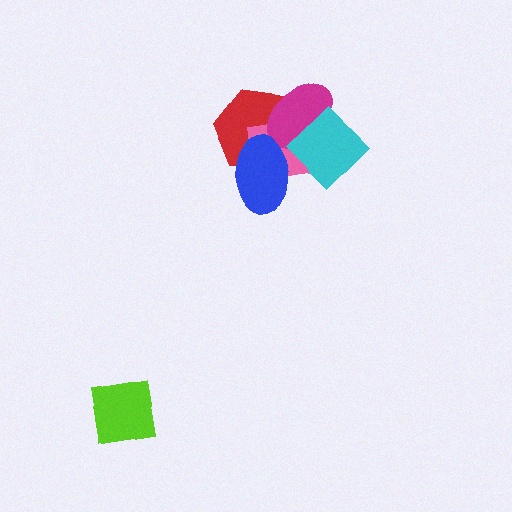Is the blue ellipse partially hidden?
No, no other shape covers it.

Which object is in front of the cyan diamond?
The blue ellipse is in front of the cyan diamond.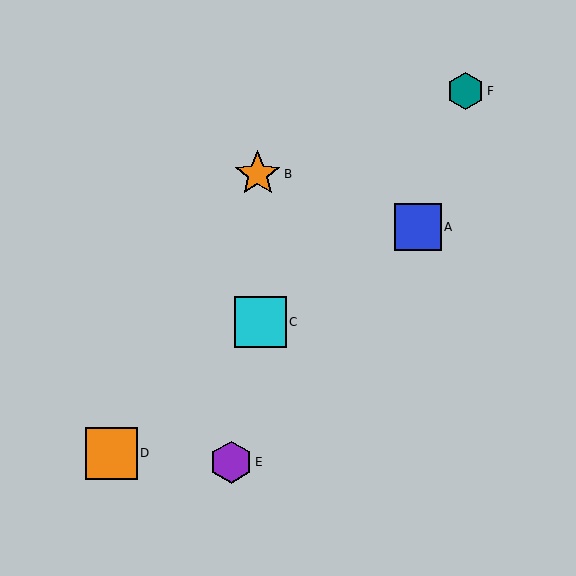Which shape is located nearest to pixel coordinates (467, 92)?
The teal hexagon (labeled F) at (466, 91) is nearest to that location.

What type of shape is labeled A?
Shape A is a blue square.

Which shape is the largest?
The orange square (labeled D) is the largest.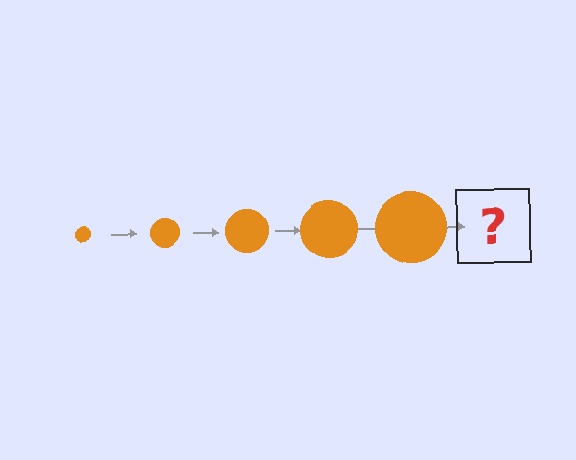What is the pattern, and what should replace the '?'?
The pattern is that the circle gets progressively larger each step. The '?' should be an orange circle, larger than the previous one.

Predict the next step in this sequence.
The next step is an orange circle, larger than the previous one.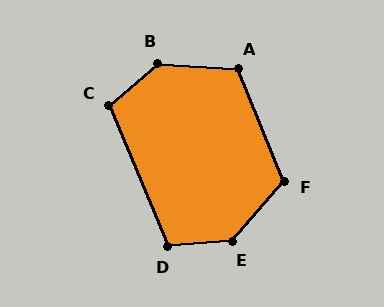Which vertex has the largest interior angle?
E, at approximately 136 degrees.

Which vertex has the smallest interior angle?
D, at approximately 108 degrees.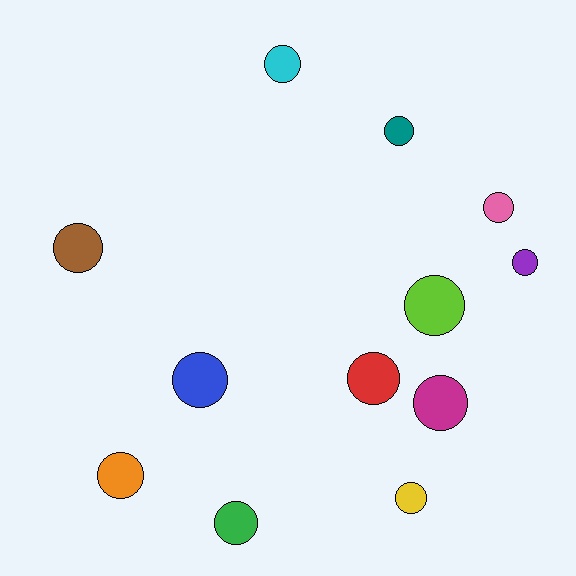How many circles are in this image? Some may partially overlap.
There are 12 circles.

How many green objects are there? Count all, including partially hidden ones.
There is 1 green object.